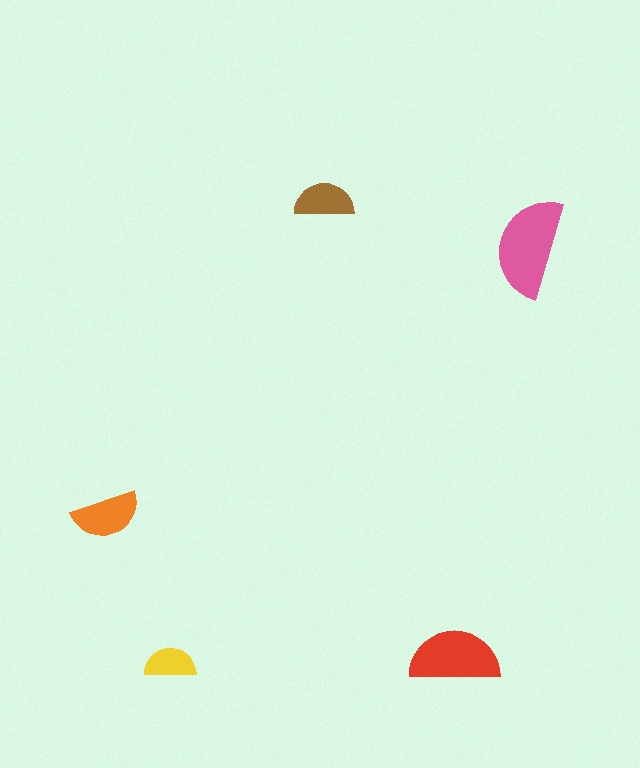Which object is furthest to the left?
The orange semicircle is leftmost.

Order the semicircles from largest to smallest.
the pink one, the red one, the orange one, the brown one, the yellow one.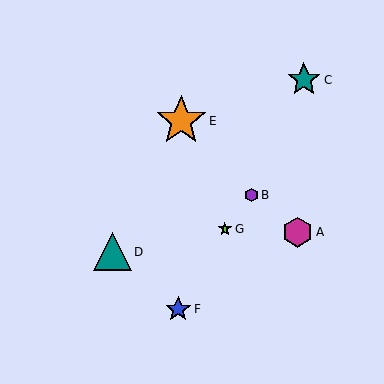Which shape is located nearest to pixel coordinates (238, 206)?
The purple hexagon (labeled B) at (251, 195) is nearest to that location.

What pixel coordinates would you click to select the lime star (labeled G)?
Click at (225, 229) to select the lime star G.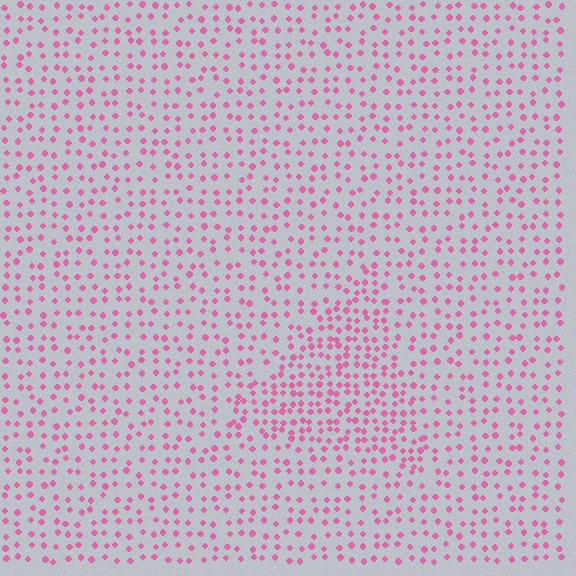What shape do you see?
I see a triangle.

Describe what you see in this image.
The image contains small pink elements arranged at two different densities. A triangle-shaped region is visible where the elements are more densely packed than the surrounding area.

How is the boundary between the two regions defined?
The boundary is defined by a change in element density (approximately 1.8x ratio). All elements are the same color, size, and shape.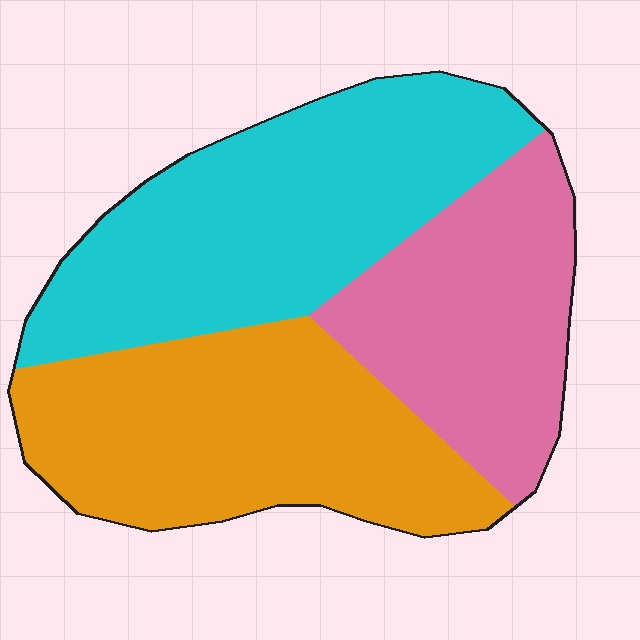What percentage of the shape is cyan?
Cyan takes up about three eighths (3/8) of the shape.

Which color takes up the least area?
Pink, at roughly 25%.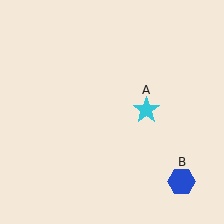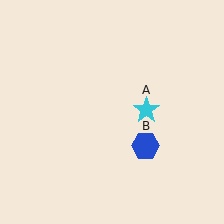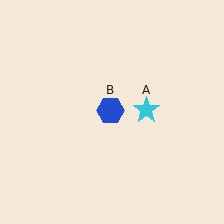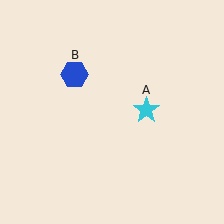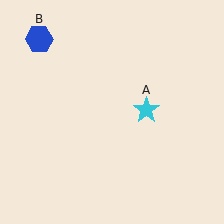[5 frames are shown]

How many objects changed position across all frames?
1 object changed position: blue hexagon (object B).